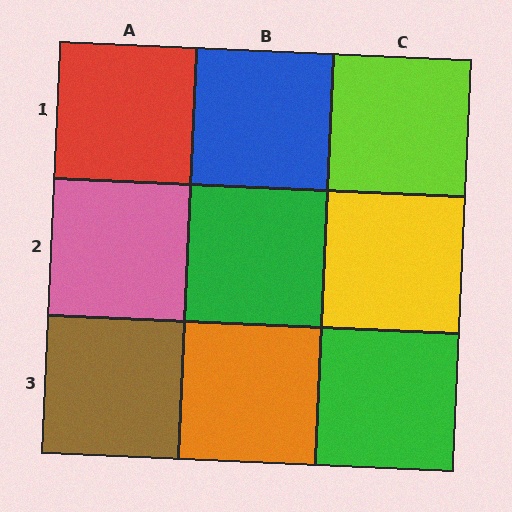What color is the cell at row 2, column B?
Green.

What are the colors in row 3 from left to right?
Brown, orange, green.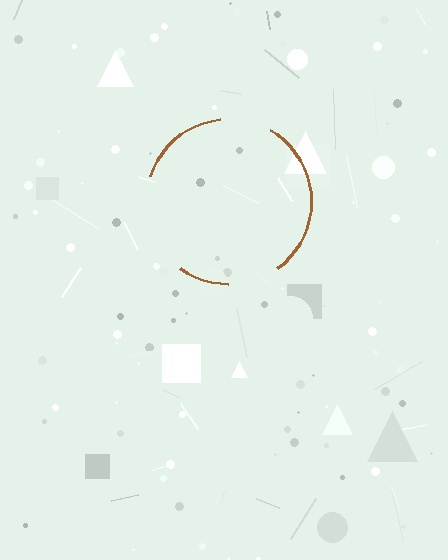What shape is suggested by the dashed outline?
The dashed outline suggests a circle.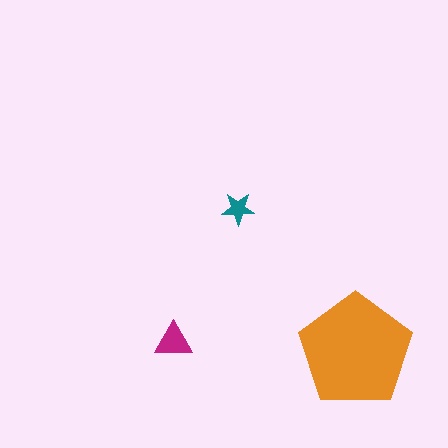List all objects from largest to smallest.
The orange pentagon, the magenta triangle, the teal star.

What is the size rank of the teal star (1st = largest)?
3rd.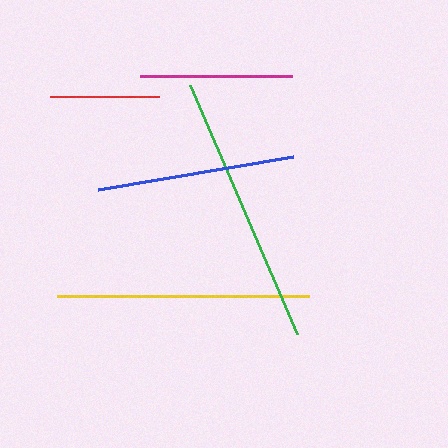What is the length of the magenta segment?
The magenta segment is approximately 152 pixels long.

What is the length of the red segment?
The red segment is approximately 108 pixels long.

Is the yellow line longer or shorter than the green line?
The green line is longer than the yellow line.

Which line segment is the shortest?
The red line is the shortest at approximately 108 pixels.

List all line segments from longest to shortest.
From longest to shortest: green, yellow, blue, magenta, red.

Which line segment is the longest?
The green line is the longest at approximately 271 pixels.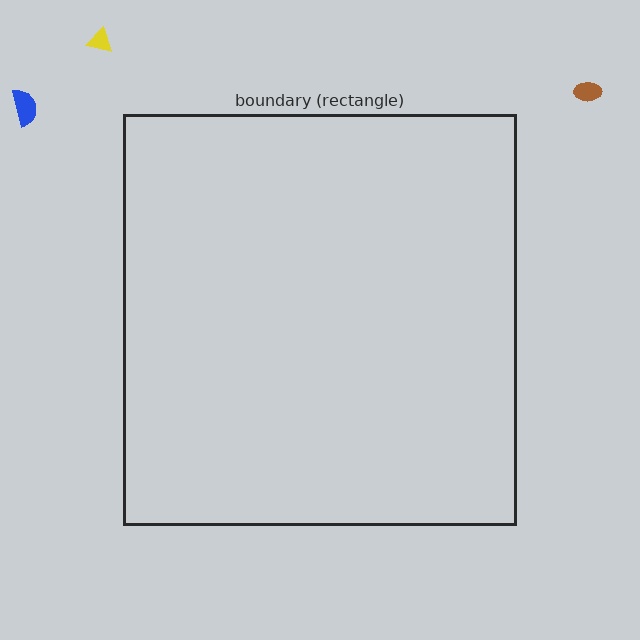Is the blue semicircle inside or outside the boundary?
Outside.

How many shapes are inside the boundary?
0 inside, 3 outside.